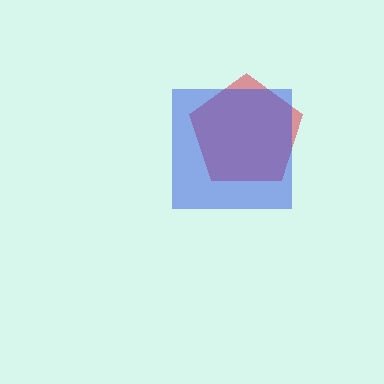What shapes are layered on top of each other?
The layered shapes are: a red pentagon, a blue square.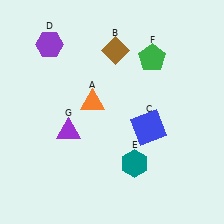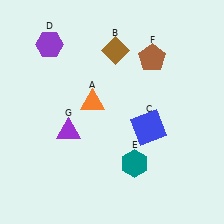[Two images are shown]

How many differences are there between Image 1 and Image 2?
There is 1 difference between the two images.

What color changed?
The pentagon (F) changed from green in Image 1 to brown in Image 2.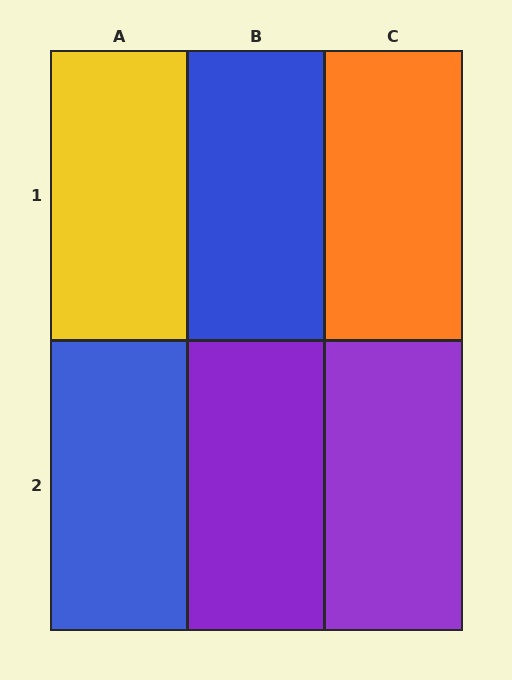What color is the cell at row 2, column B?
Purple.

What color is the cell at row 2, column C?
Purple.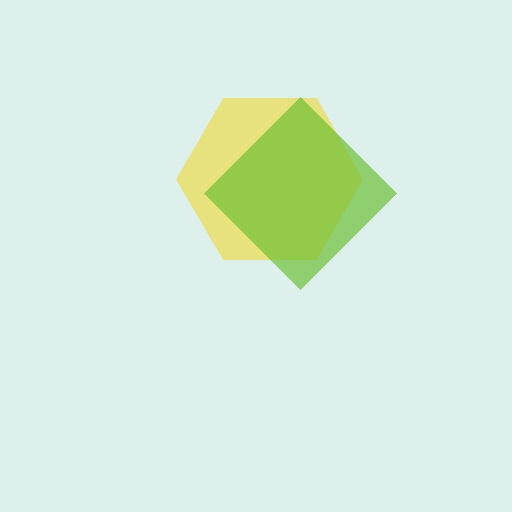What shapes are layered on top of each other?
The layered shapes are: a yellow hexagon, a lime diamond.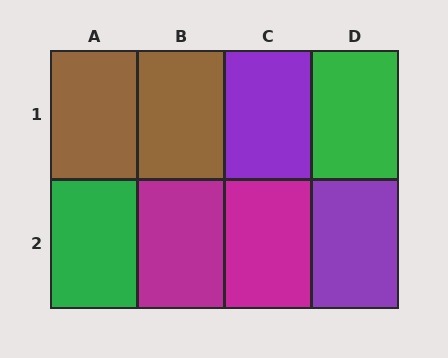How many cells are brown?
2 cells are brown.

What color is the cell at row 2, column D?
Purple.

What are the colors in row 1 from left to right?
Brown, brown, purple, green.